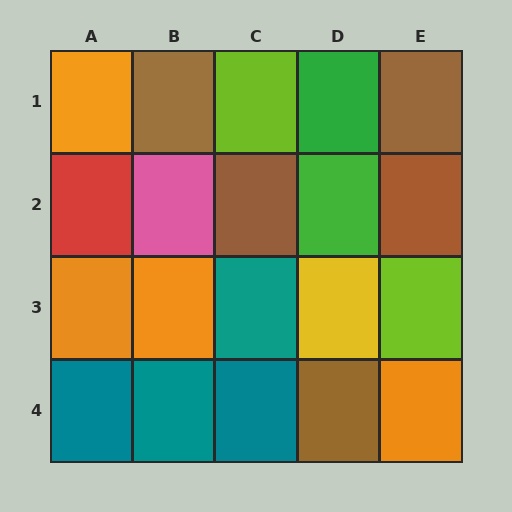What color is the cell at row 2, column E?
Brown.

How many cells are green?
2 cells are green.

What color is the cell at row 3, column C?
Teal.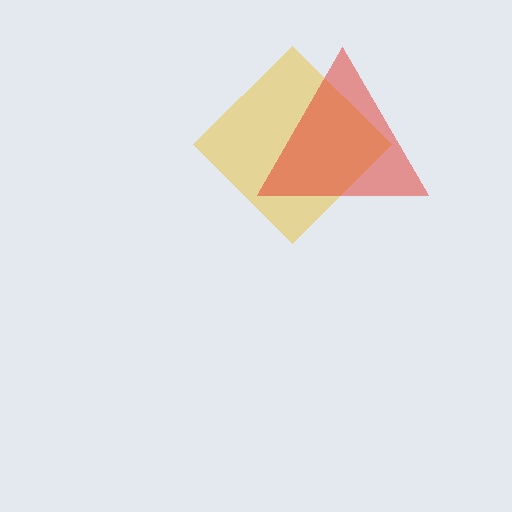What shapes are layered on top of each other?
The layered shapes are: a yellow diamond, a red triangle.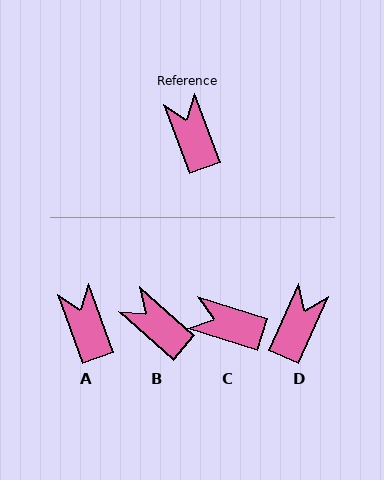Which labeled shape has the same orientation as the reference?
A.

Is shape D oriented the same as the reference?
No, it is off by about 44 degrees.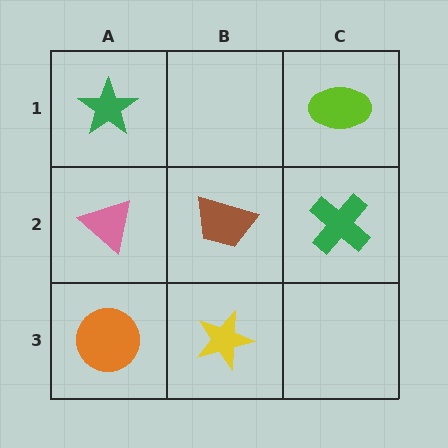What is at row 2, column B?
A brown trapezoid.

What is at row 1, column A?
A green star.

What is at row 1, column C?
A lime ellipse.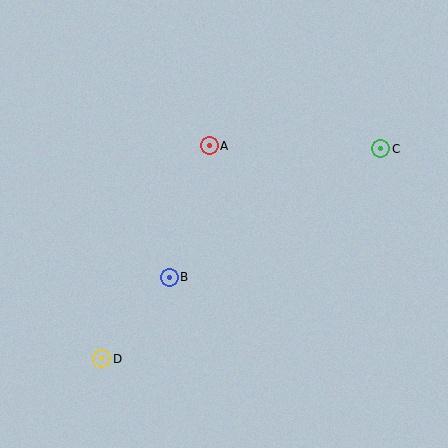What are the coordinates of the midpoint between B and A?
The midpoint between B and A is at (189, 211).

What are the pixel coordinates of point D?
Point D is at (102, 359).